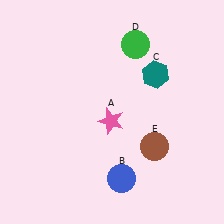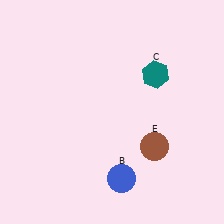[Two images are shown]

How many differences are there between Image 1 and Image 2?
There are 2 differences between the two images.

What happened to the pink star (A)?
The pink star (A) was removed in Image 2. It was in the bottom-left area of Image 1.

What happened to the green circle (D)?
The green circle (D) was removed in Image 2. It was in the top-right area of Image 1.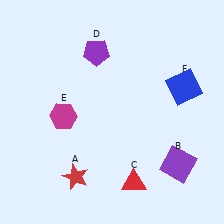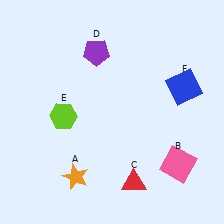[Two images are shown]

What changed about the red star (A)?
In Image 1, A is red. In Image 2, it changed to orange.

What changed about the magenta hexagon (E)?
In Image 1, E is magenta. In Image 2, it changed to lime.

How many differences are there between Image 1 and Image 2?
There are 3 differences between the two images.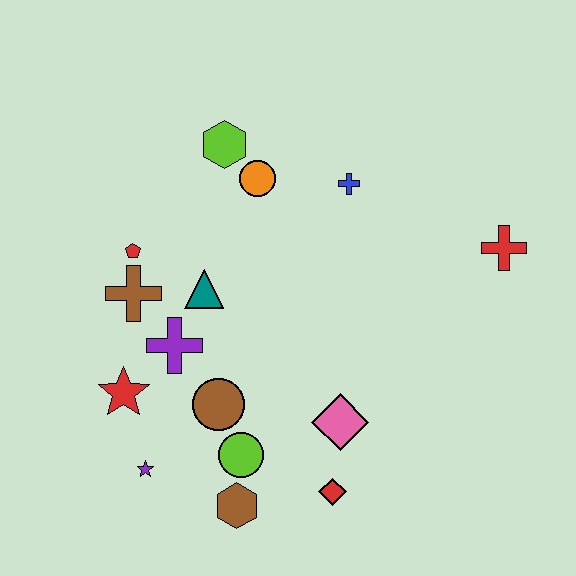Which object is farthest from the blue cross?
The purple star is farthest from the blue cross.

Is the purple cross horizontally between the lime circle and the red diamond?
No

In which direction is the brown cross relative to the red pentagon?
The brown cross is below the red pentagon.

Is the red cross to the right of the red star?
Yes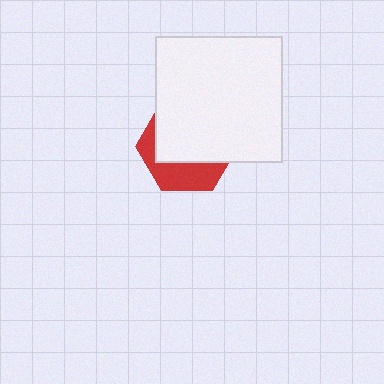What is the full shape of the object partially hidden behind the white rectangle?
The partially hidden object is a red hexagon.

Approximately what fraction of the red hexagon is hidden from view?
Roughly 64% of the red hexagon is hidden behind the white rectangle.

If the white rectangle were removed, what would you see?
You would see the complete red hexagon.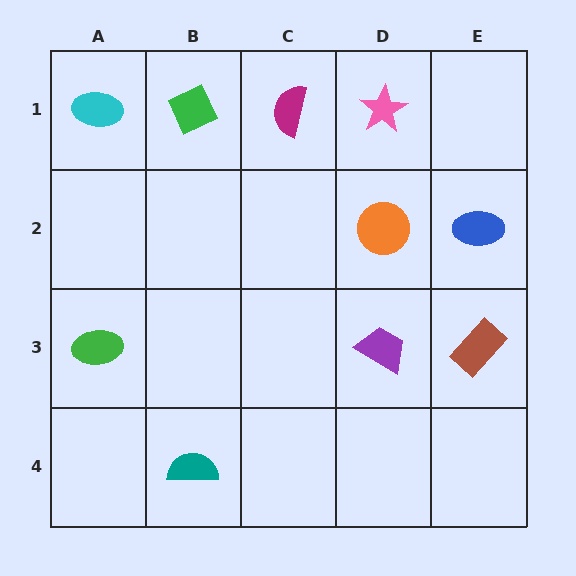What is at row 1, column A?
A cyan ellipse.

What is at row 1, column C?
A magenta semicircle.